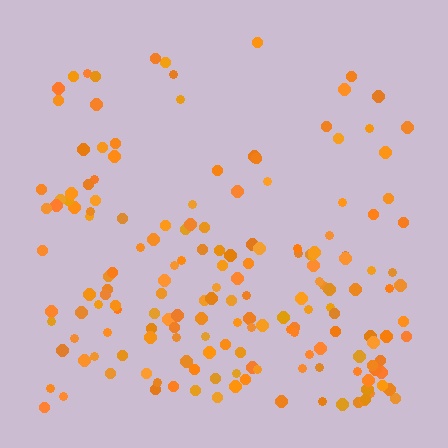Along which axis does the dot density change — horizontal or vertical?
Vertical.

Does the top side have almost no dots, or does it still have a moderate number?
Still a moderate number, just noticeably fewer than the bottom.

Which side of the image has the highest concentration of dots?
The bottom.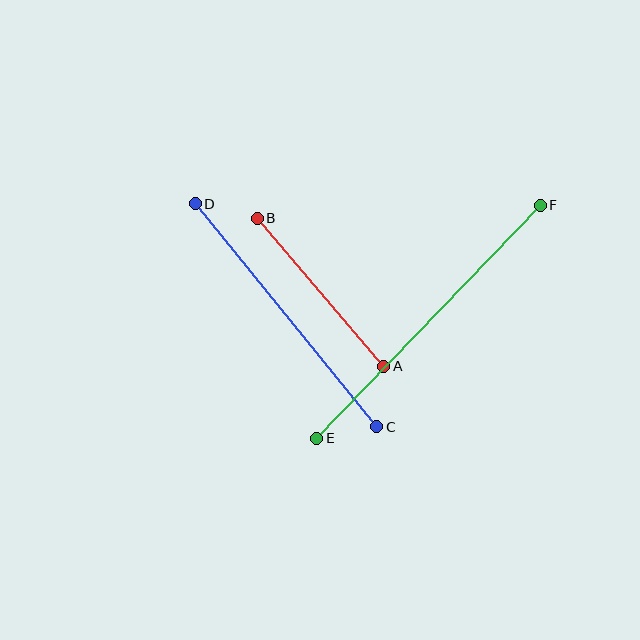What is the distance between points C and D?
The distance is approximately 288 pixels.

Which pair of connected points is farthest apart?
Points E and F are farthest apart.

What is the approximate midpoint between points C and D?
The midpoint is at approximately (286, 315) pixels.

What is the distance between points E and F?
The distance is approximately 323 pixels.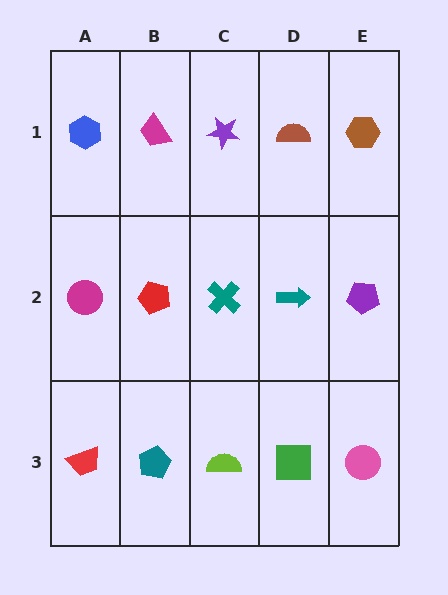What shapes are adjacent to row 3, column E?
A purple pentagon (row 2, column E), a green square (row 3, column D).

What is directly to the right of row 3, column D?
A pink circle.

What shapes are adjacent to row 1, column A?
A magenta circle (row 2, column A), a magenta trapezoid (row 1, column B).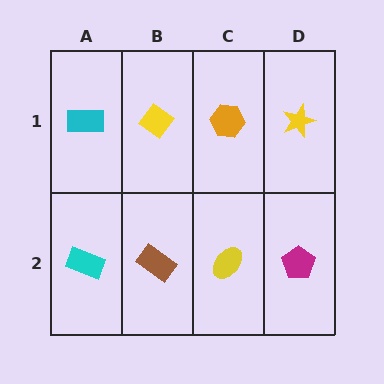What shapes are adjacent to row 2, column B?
A yellow diamond (row 1, column B), a cyan rectangle (row 2, column A), a yellow ellipse (row 2, column C).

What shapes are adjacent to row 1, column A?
A cyan rectangle (row 2, column A), a yellow diamond (row 1, column B).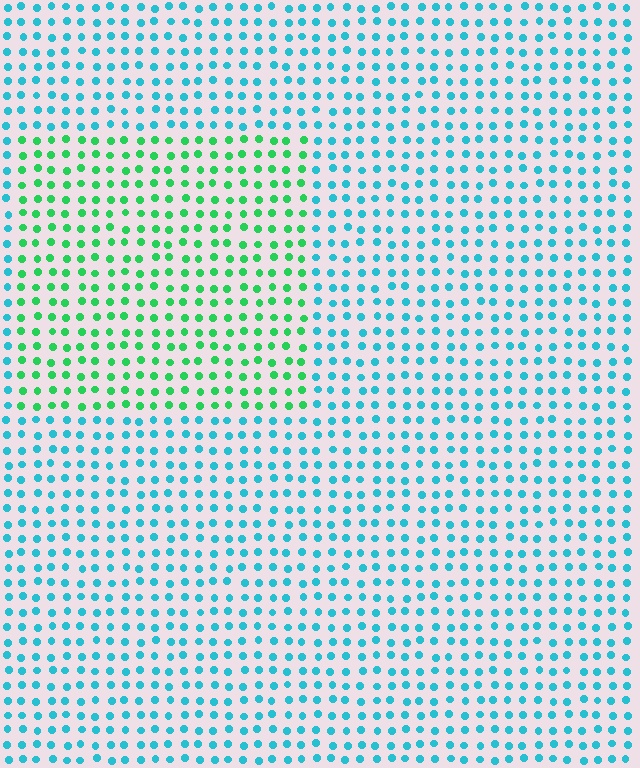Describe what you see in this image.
The image is filled with small cyan elements in a uniform arrangement. A rectangle-shaped region is visible where the elements are tinted to a slightly different hue, forming a subtle color boundary.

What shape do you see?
I see a rectangle.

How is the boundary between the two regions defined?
The boundary is defined purely by a slight shift in hue (about 48 degrees). Spacing, size, and orientation are identical on both sides.